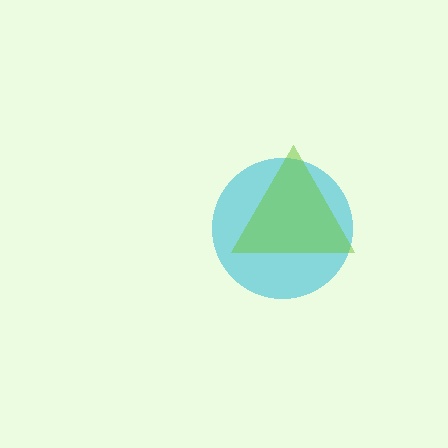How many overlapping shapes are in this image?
There are 2 overlapping shapes in the image.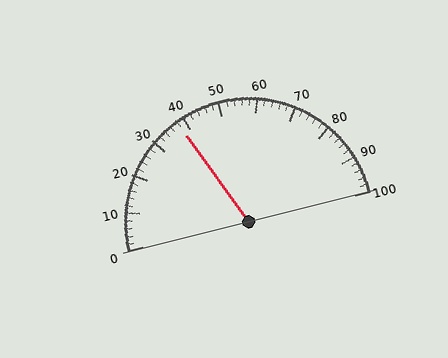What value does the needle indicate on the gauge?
The needle indicates approximately 38.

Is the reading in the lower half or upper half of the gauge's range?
The reading is in the lower half of the range (0 to 100).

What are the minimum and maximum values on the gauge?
The gauge ranges from 0 to 100.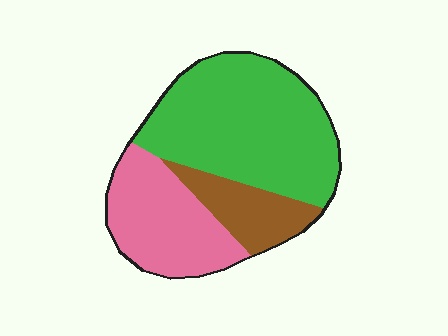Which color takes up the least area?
Brown, at roughly 15%.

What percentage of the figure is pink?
Pink covers 30% of the figure.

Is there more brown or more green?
Green.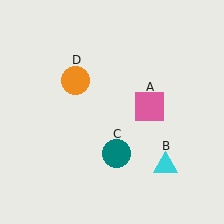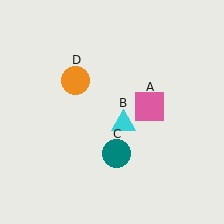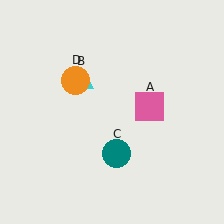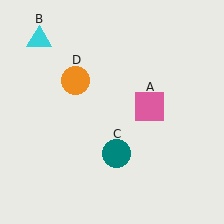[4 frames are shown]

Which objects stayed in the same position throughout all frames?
Pink square (object A) and teal circle (object C) and orange circle (object D) remained stationary.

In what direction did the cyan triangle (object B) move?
The cyan triangle (object B) moved up and to the left.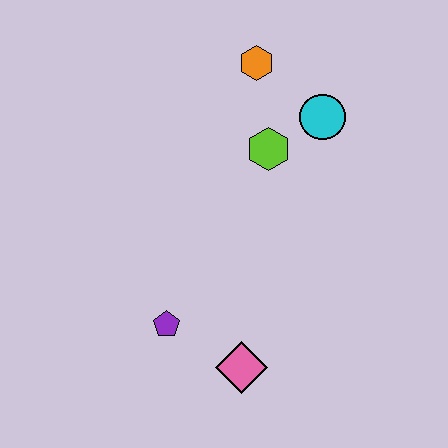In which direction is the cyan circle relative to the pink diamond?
The cyan circle is above the pink diamond.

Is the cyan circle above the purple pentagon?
Yes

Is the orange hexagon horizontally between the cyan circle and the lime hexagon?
No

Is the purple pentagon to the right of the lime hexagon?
No